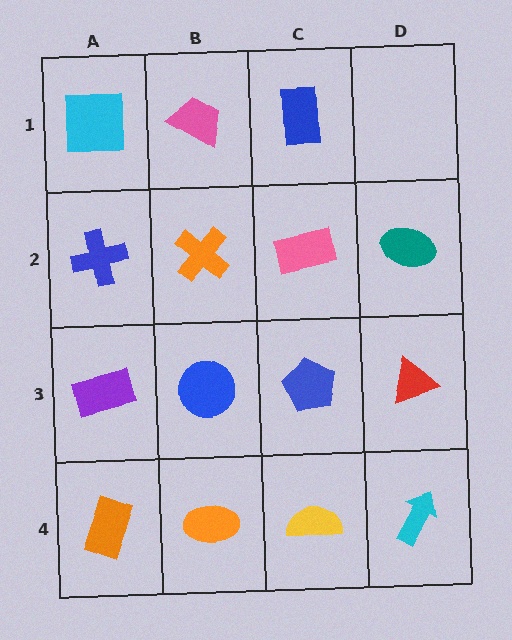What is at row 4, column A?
An orange rectangle.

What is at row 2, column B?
An orange cross.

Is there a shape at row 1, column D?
No, that cell is empty.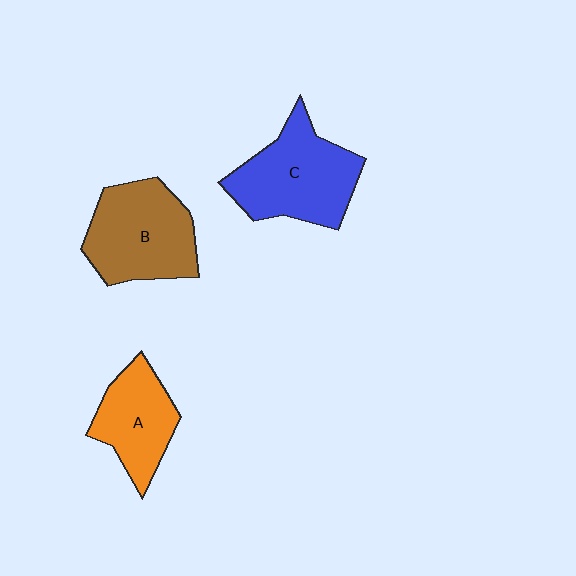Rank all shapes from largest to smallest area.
From largest to smallest: C (blue), B (brown), A (orange).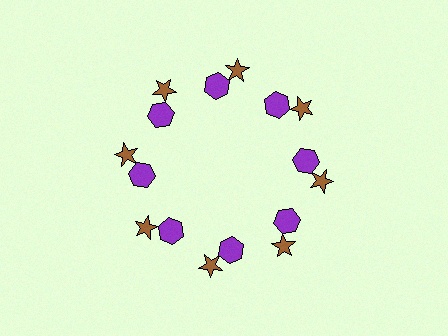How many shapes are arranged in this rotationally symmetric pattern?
There are 16 shapes, arranged in 8 groups of 2.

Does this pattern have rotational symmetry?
Yes, this pattern has 8-fold rotational symmetry. It looks the same after rotating 45 degrees around the center.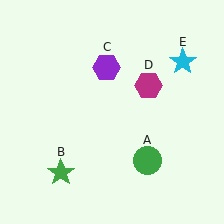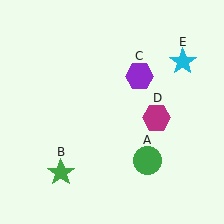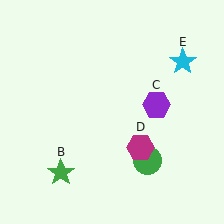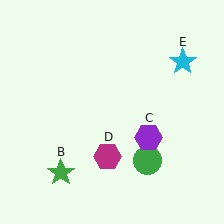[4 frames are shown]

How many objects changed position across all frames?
2 objects changed position: purple hexagon (object C), magenta hexagon (object D).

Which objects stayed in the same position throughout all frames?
Green circle (object A) and green star (object B) and cyan star (object E) remained stationary.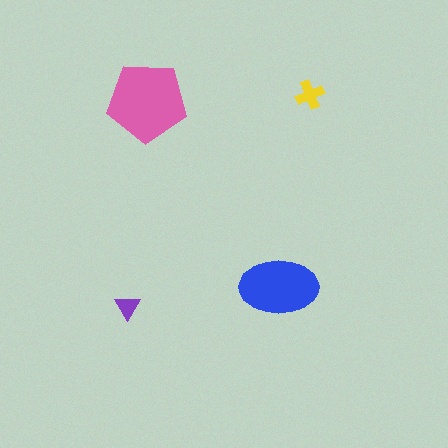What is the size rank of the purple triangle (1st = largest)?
4th.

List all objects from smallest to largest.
The purple triangle, the yellow cross, the blue ellipse, the pink pentagon.